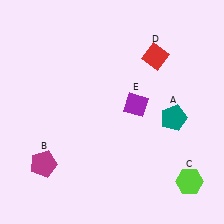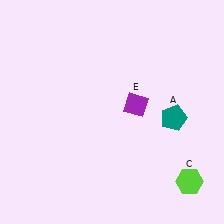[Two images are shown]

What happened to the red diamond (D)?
The red diamond (D) was removed in Image 2. It was in the top-right area of Image 1.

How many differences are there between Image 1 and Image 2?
There are 2 differences between the two images.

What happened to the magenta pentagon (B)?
The magenta pentagon (B) was removed in Image 2. It was in the bottom-left area of Image 1.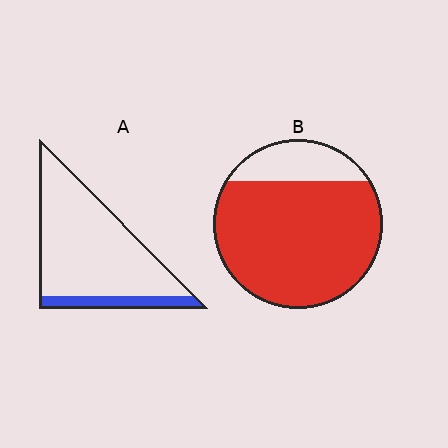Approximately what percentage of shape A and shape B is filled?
A is approximately 15% and B is approximately 80%.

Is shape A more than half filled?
No.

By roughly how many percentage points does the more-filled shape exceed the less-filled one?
By roughly 65 percentage points (B over A).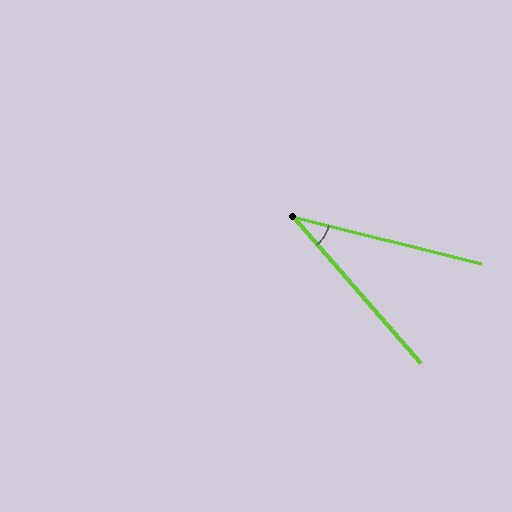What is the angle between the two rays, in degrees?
Approximately 35 degrees.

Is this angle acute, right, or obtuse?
It is acute.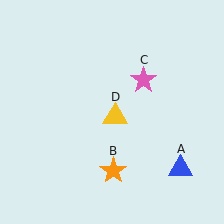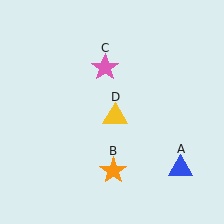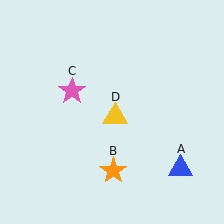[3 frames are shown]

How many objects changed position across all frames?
1 object changed position: pink star (object C).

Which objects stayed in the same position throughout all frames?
Blue triangle (object A) and orange star (object B) and yellow triangle (object D) remained stationary.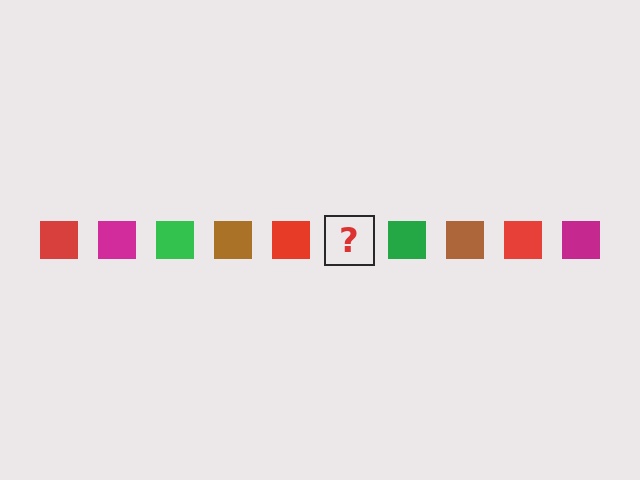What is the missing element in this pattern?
The missing element is a magenta square.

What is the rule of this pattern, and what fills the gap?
The rule is that the pattern cycles through red, magenta, green, brown squares. The gap should be filled with a magenta square.